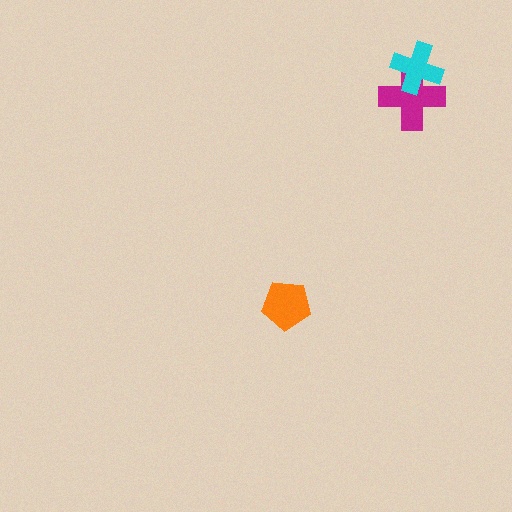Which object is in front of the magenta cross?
The cyan cross is in front of the magenta cross.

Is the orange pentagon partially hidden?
No, no other shape covers it.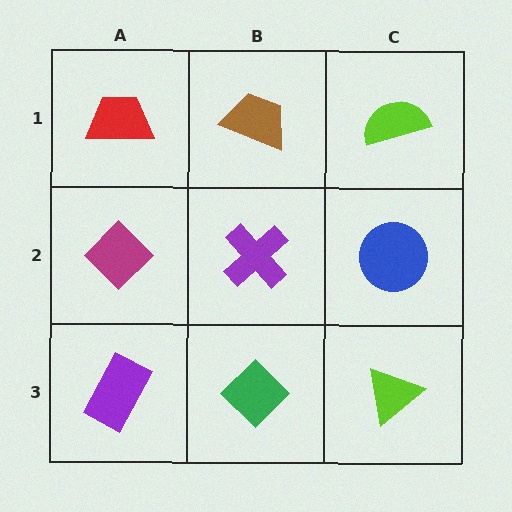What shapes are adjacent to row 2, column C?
A lime semicircle (row 1, column C), a lime triangle (row 3, column C), a purple cross (row 2, column B).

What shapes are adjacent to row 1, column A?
A magenta diamond (row 2, column A), a brown trapezoid (row 1, column B).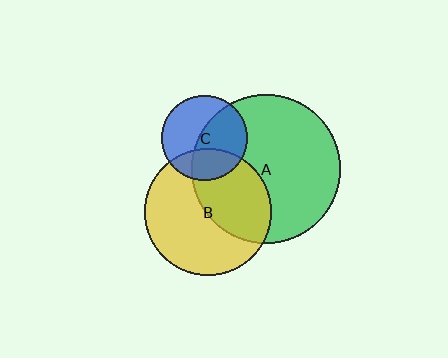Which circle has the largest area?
Circle A (green).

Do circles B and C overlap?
Yes.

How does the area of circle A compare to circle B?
Approximately 1.4 times.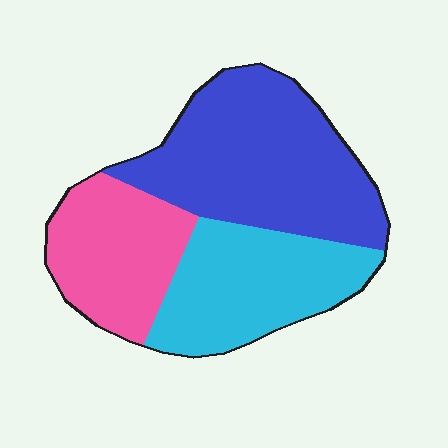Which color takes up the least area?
Pink, at roughly 25%.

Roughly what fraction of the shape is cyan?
Cyan covers roughly 30% of the shape.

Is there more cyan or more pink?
Cyan.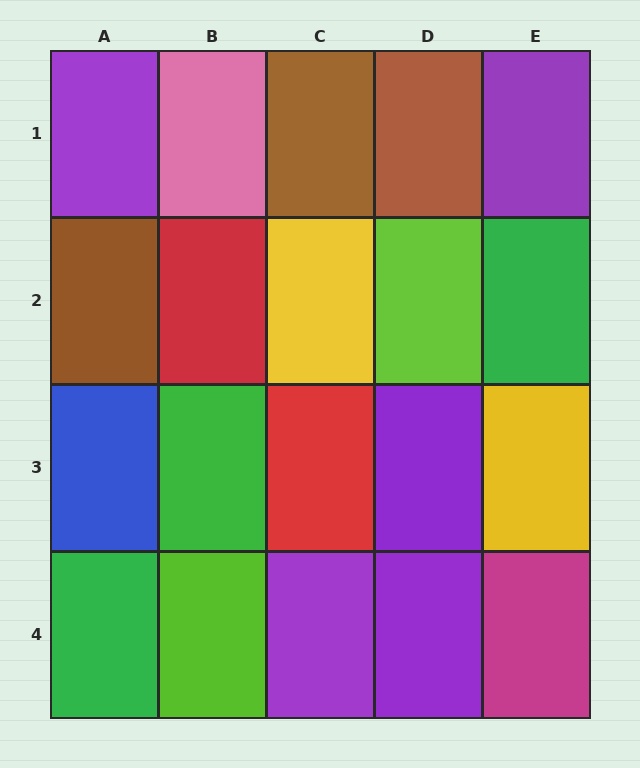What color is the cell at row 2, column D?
Lime.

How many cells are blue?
1 cell is blue.